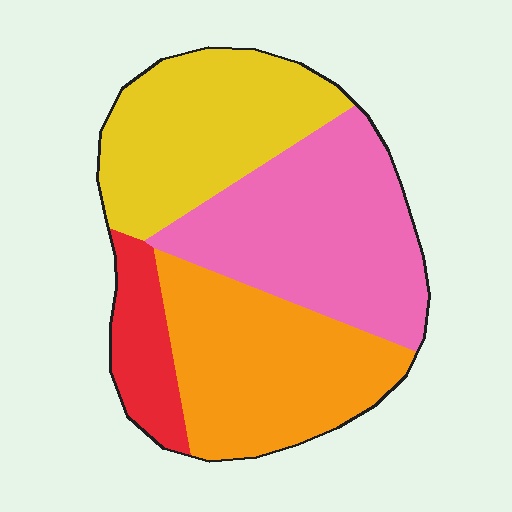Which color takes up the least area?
Red, at roughly 10%.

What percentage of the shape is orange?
Orange takes up about one third (1/3) of the shape.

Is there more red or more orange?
Orange.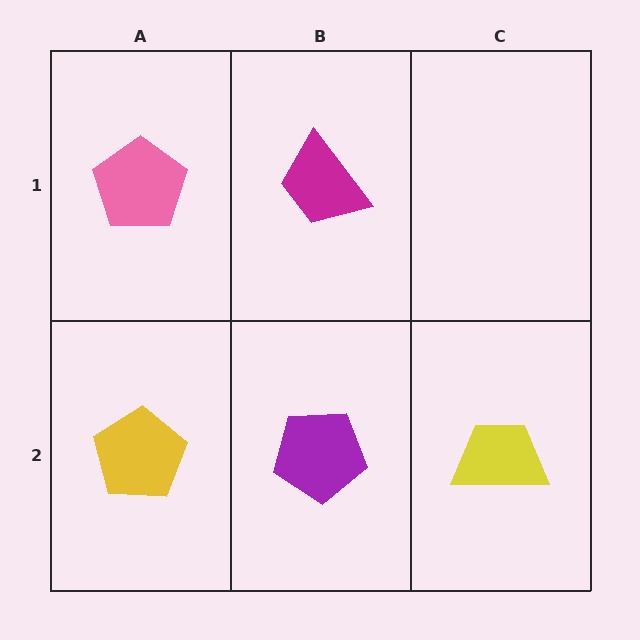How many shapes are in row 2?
3 shapes.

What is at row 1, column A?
A pink pentagon.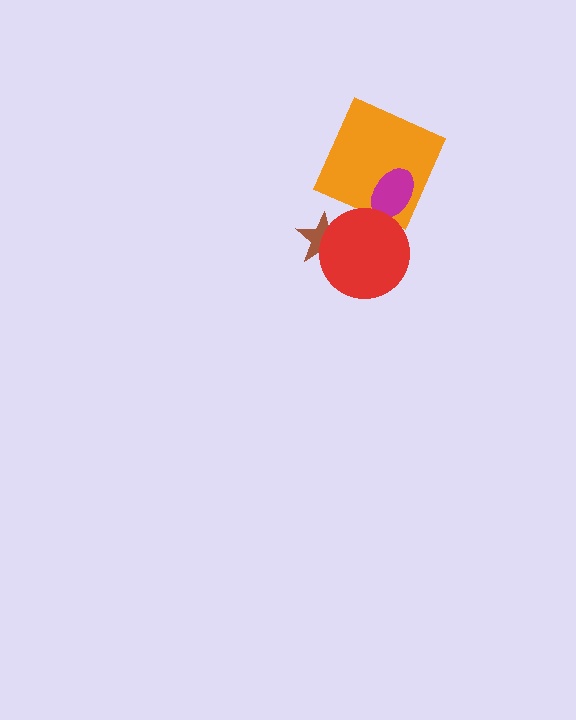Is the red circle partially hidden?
No, no other shape covers it.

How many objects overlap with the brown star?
1 object overlaps with the brown star.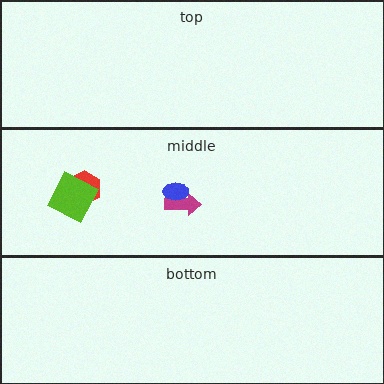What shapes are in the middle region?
The magenta arrow, the blue ellipse, the red hexagon, the lime square.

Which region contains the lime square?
The middle region.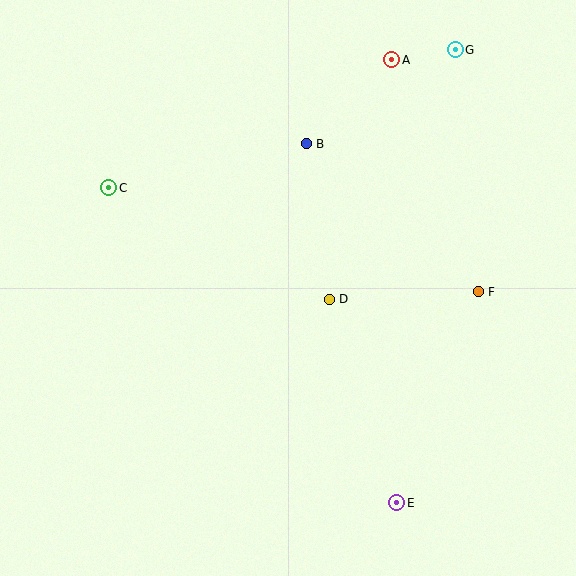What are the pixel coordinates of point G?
Point G is at (455, 50).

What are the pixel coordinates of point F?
Point F is at (478, 292).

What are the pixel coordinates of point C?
Point C is at (109, 188).